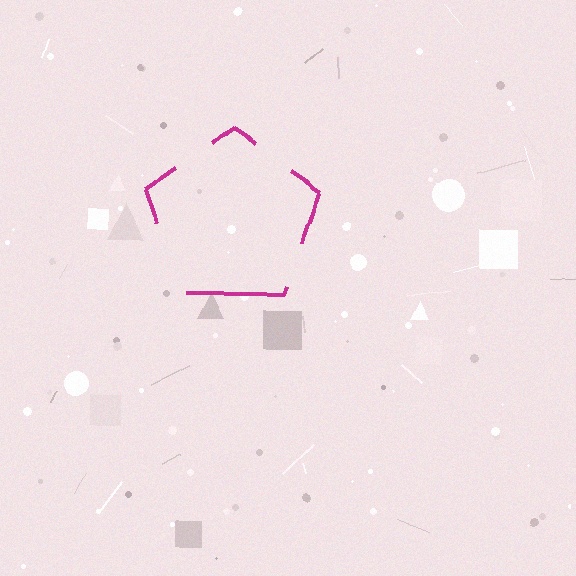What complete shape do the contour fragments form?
The contour fragments form a pentagon.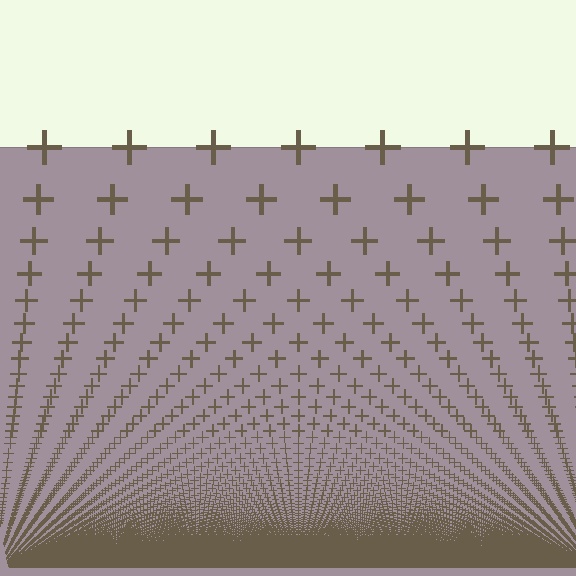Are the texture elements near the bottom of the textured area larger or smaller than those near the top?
Smaller. The gradient is inverted — elements near the bottom are smaller and denser.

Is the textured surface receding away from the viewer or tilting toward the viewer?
The surface appears to tilt toward the viewer. Texture elements get larger and sparser toward the top.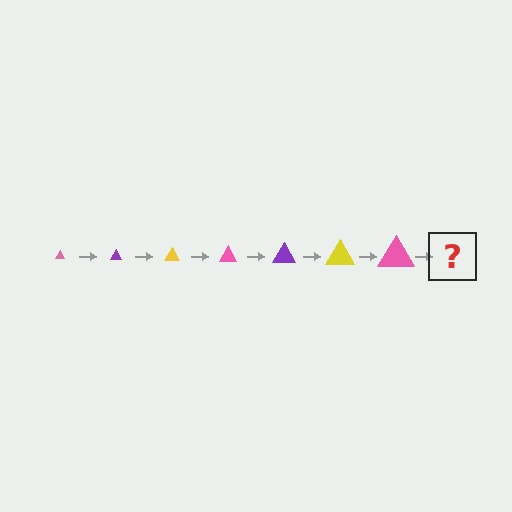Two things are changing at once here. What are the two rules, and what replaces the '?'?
The two rules are that the triangle grows larger each step and the color cycles through pink, purple, and yellow. The '?' should be a purple triangle, larger than the previous one.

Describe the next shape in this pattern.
It should be a purple triangle, larger than the previous one.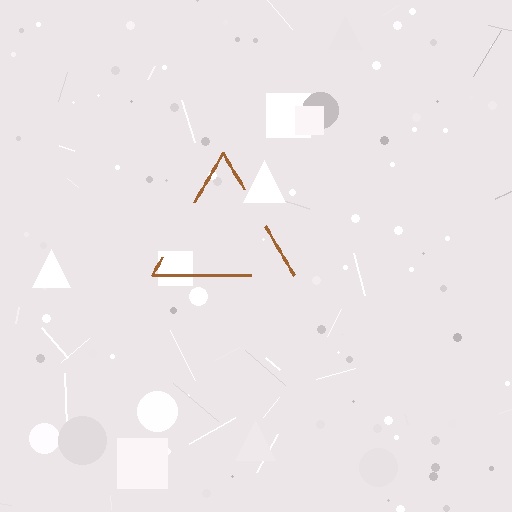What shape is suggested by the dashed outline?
The dashed outline suggests a triangle.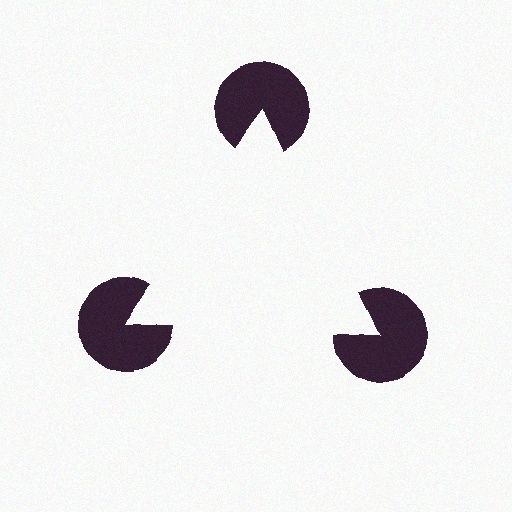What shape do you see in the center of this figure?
An illusory triangle — its edges are inferred from the aligned wedge cuts in the pac-man discs, not physically drawn.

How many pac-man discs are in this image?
There are 3 — one at each vertex of the illusory triangle.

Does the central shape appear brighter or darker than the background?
It typically appears slightly brighter than the background, even though no actual brightness change is drawn.